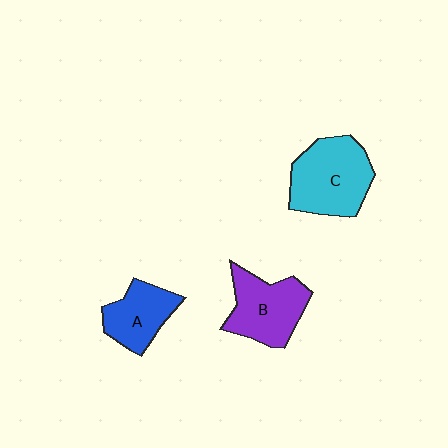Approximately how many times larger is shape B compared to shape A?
Approximately 1.3 times.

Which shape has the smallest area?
Shape A (blue).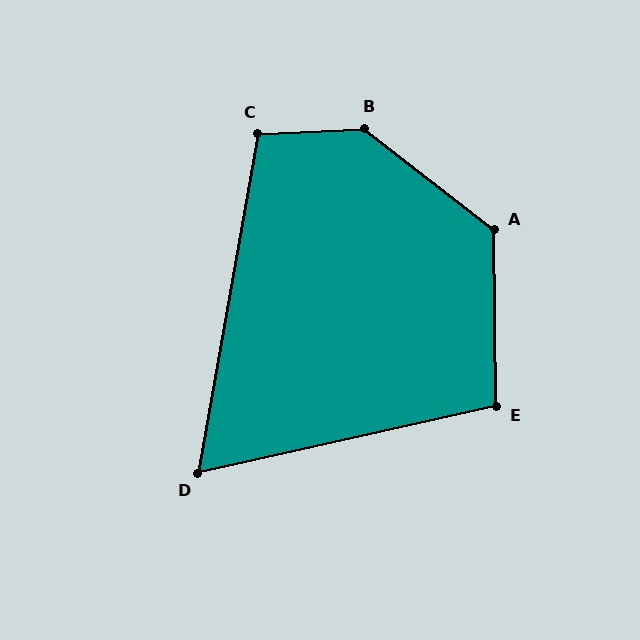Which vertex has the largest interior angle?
B, at approximately 139 degrees.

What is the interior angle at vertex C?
Approximately 103 degrees (obtuse).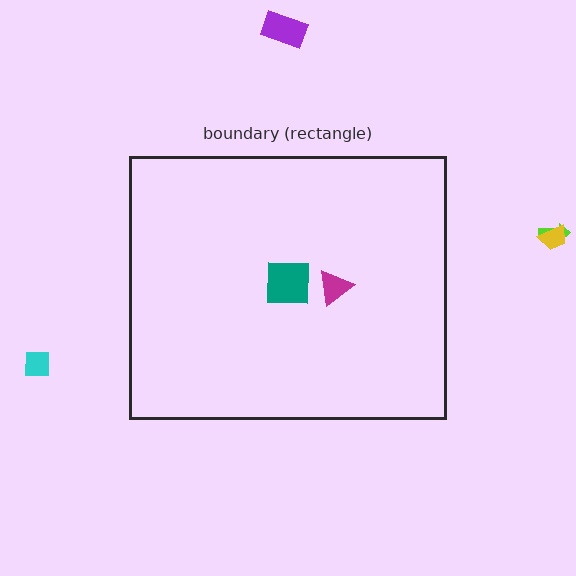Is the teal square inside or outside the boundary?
Inside.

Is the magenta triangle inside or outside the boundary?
Inside.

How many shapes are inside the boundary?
2 inside, 4 outside.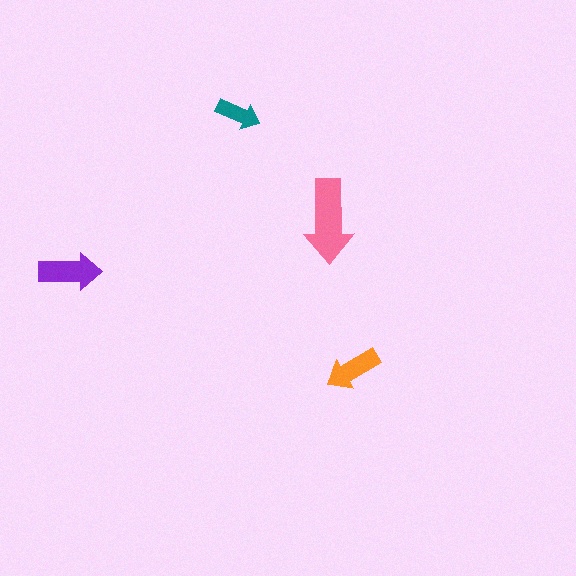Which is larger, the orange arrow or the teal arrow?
The orange one.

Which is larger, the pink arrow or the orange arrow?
The pink one.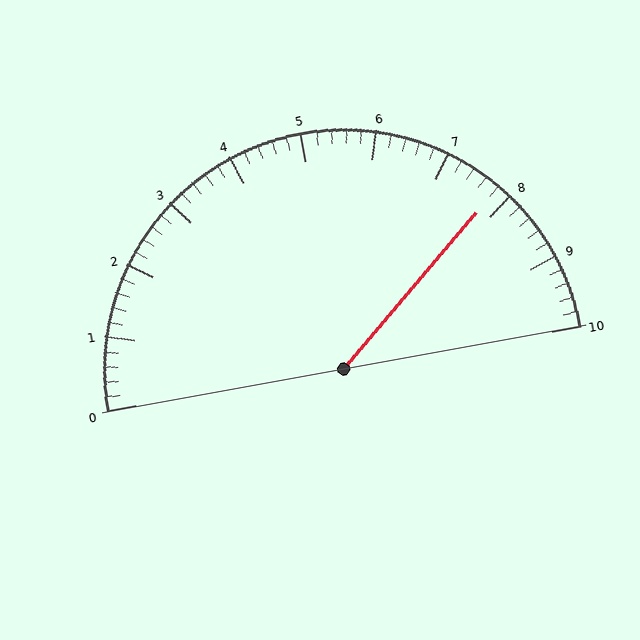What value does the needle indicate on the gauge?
The needle indicates approximately 7.8.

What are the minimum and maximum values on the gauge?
The gauge ranges from 0 to 10.